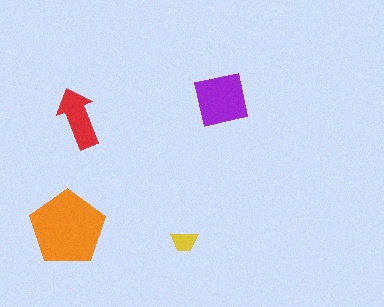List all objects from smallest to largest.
The yellow trapezoid, the red arrow, the purple square, the orange pentagon.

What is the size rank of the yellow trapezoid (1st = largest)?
4th.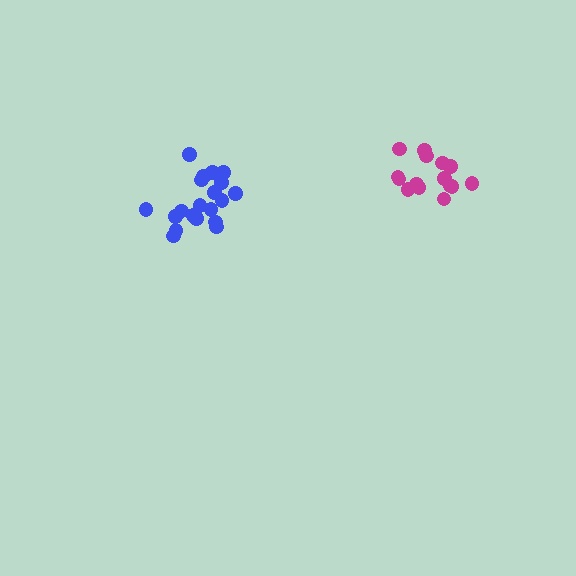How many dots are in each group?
Group 1: 15 dots, Group 2: 20 dots (35 total).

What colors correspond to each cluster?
The clusters are colored: magenta, blue.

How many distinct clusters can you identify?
There are 2 distinct clusters.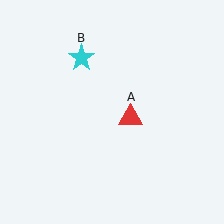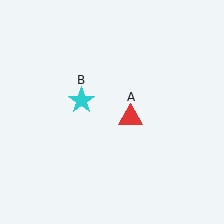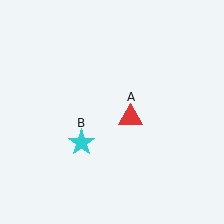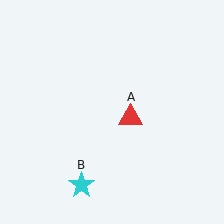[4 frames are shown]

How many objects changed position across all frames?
1 object changed position: cyan star (object B).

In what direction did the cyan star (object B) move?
The cyan star (object B) moved down.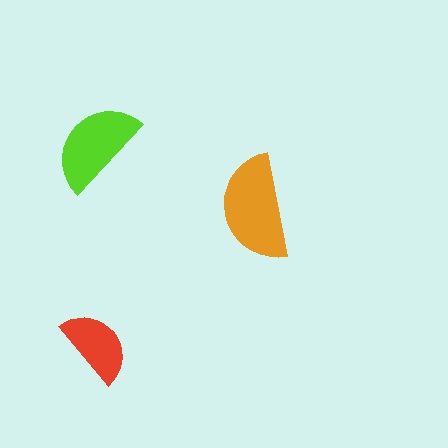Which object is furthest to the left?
The lime semicircle is leftmost.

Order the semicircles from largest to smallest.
the orange one, the lime one, the red one.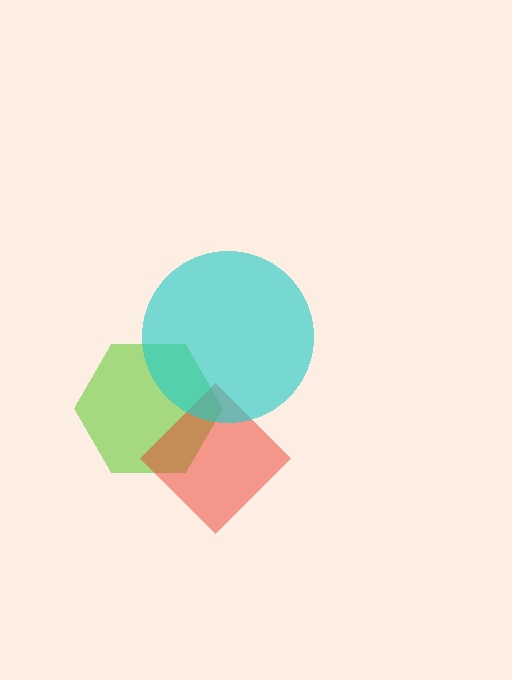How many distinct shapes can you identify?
There are 3 distinct shapes: a lime hexagon, a red diamond, a cyan circle.